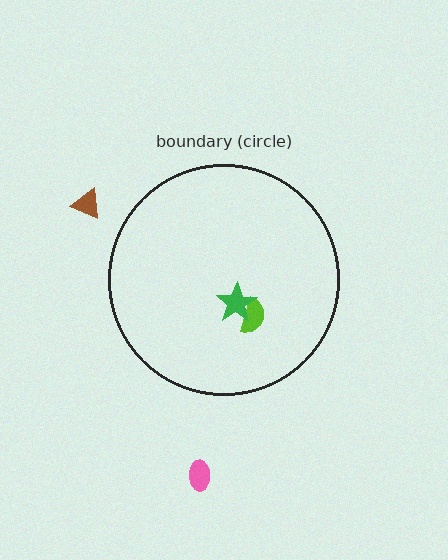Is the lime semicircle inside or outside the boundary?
Inside.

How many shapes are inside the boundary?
2 inside, 2 outside.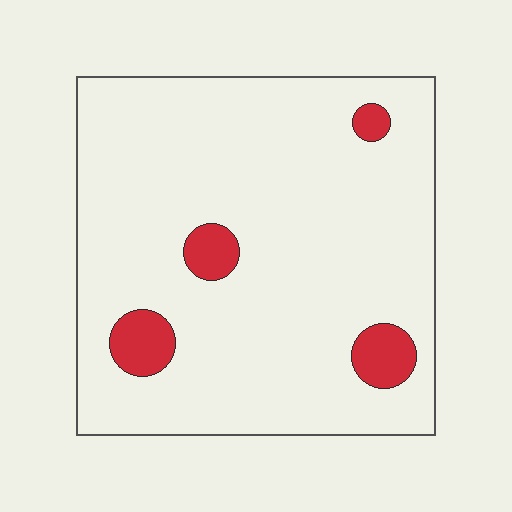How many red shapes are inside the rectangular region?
4.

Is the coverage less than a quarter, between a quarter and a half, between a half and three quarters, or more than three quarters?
Less than a quarter.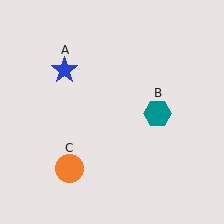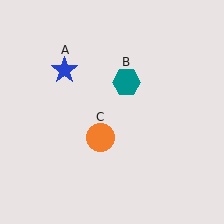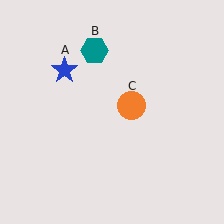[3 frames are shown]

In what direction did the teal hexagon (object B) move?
The teal hexagon (object B) moved up and to the left.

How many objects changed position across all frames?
2 objects changed position: teal hexagon (object B), orange circle (object C).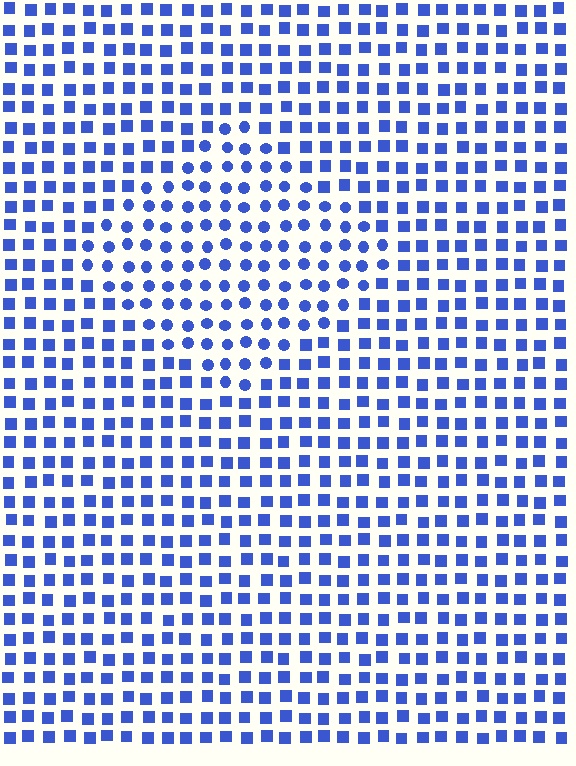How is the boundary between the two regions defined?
The boundary is defined by a change in element shape: circles inside vs. squares outside. All elements share the same color and spacing.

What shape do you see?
I see a diamond.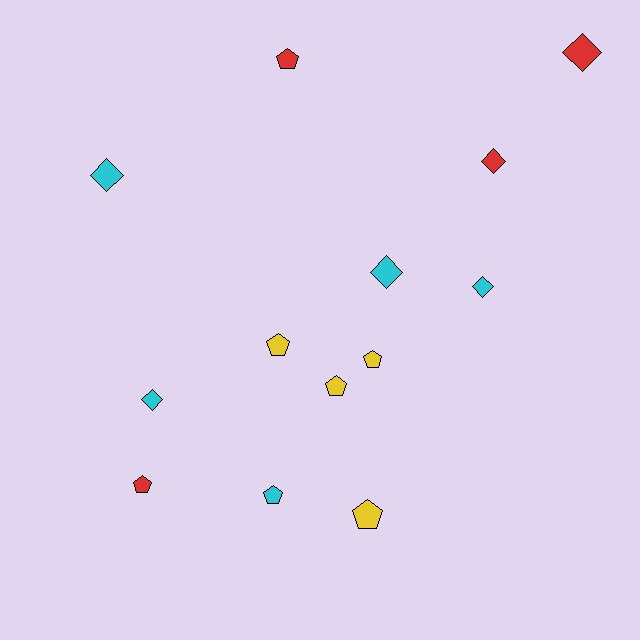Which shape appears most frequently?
Pentagon, with 7 objects.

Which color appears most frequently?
Cyan, with 5 objects.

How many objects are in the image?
There are 13 objects.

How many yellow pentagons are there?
There are 4 yellow pentagons.